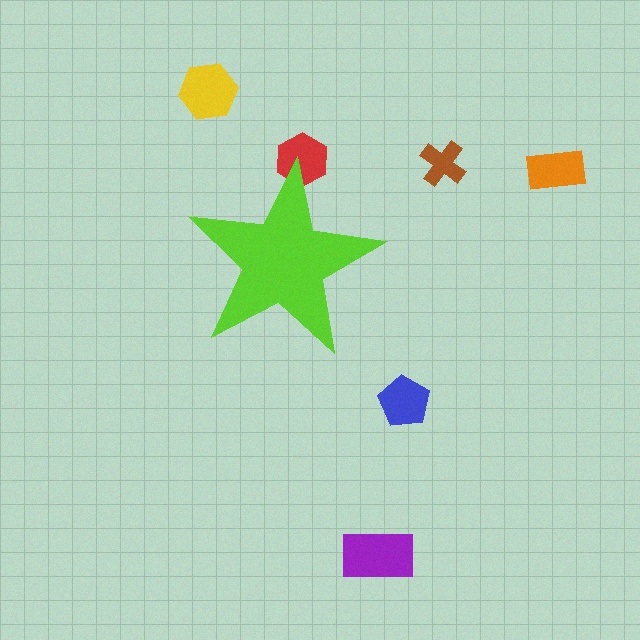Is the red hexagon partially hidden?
Yes, the red hexagon is partially hidden behind the lime star.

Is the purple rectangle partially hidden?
No, the purple rectangle is fully visible.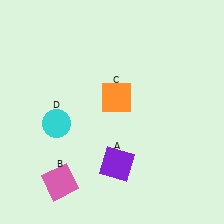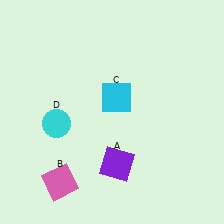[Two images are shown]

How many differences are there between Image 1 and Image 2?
There is 1 difference between the two images.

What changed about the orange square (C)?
In Image 1, C is orange. In Image 2, it changed to cyan.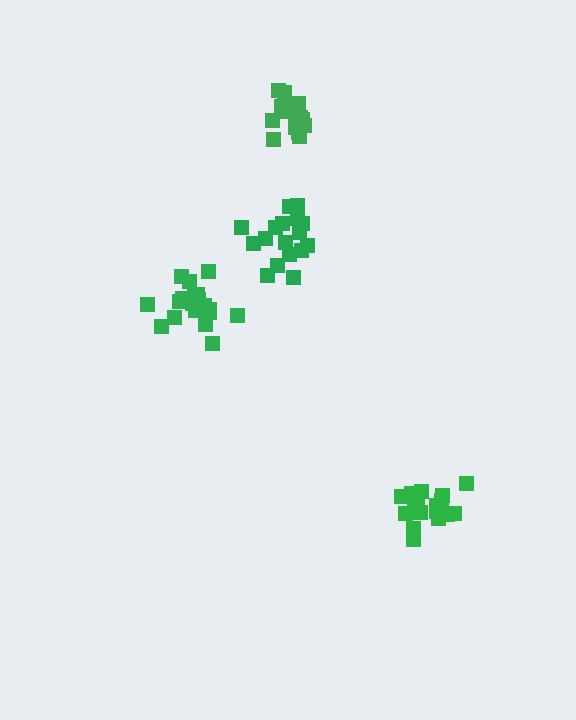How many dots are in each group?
Group 1: 17 dots, Group 2: 16 dots, Group 3: 20 dots, Group 4: 19 dots (72 total).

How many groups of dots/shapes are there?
There are 4 groups.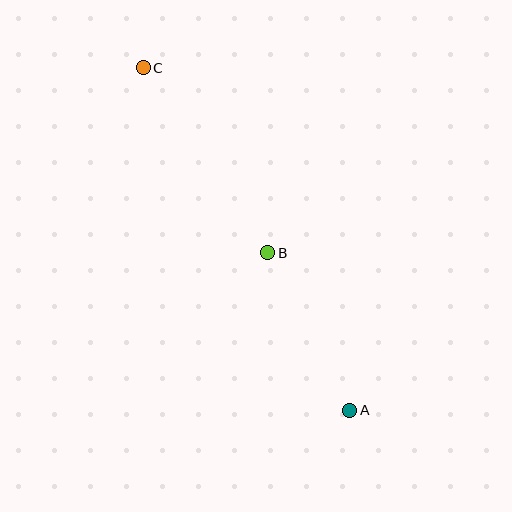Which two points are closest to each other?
Points A and B are closest to each other.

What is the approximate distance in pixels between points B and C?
The distance between B and C is approximately 223 pixels.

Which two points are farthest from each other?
Points A and C are farthest from each other.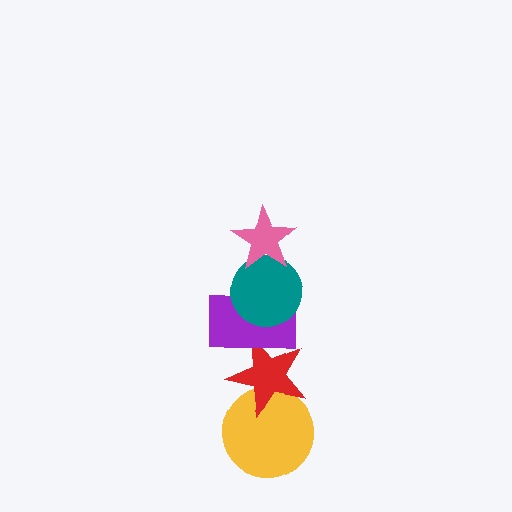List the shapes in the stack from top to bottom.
From top to bottom: the pink star, the teal circle, the purple rectangle, the red star, the yellow circle.